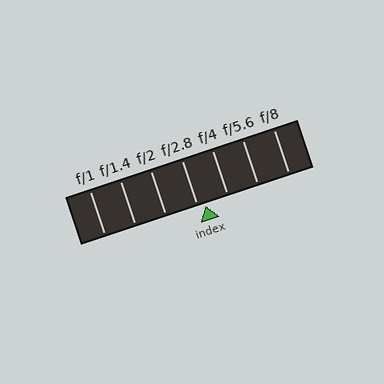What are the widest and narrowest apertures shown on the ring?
The widest aperture shown is f/1 and the narrowest is f/8.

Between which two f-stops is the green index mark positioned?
The index mark is between f/2.8 and f/4.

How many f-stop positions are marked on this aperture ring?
There are 7 f-stop positions marked.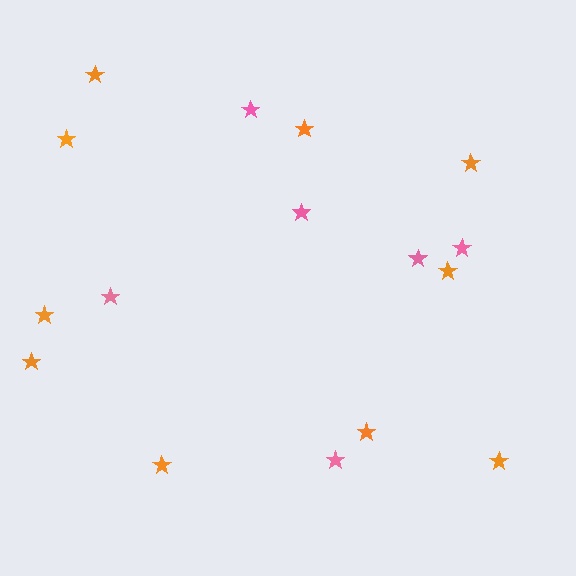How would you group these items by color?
There are 2 groups: one group of orange stars (10) and one group of pink stars (6).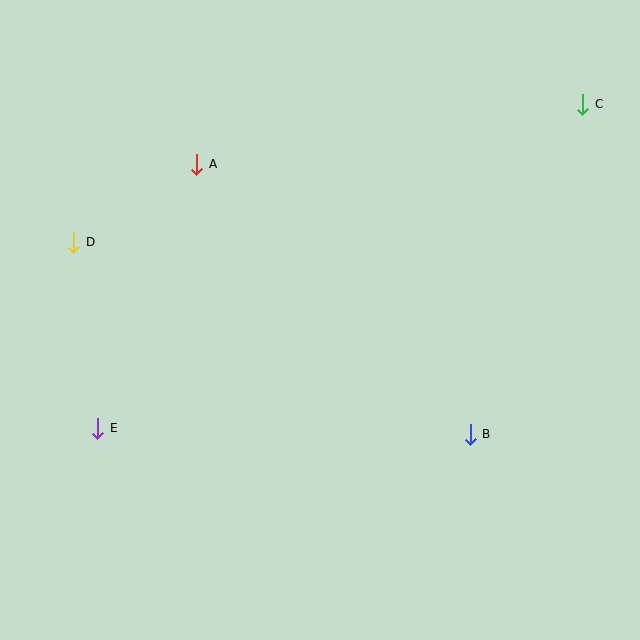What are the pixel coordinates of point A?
Point A is at (197, 164).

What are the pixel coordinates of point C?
Point C is at (583, 104).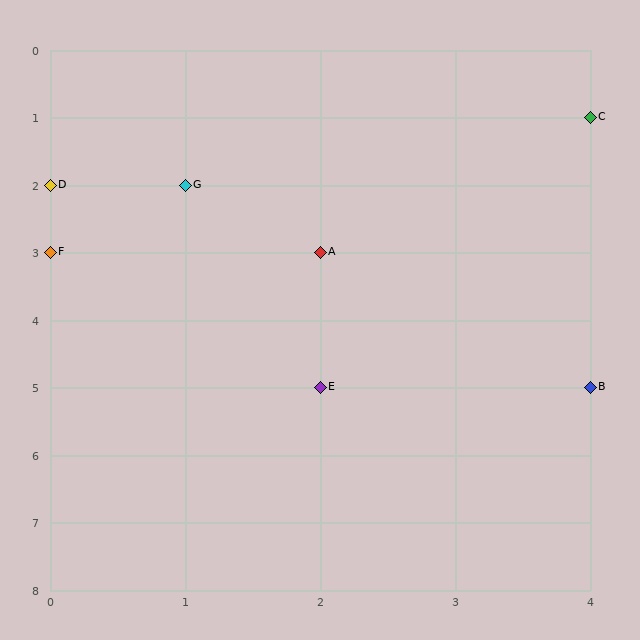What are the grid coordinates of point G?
Point G is at grid coordinates (1, 2).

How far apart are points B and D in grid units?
Points B and D are 4 columns and 3 rows apart (about 5.0 grid units diagonally).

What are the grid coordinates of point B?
Point B is at grid coordinates (4, 5).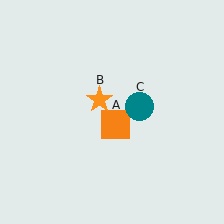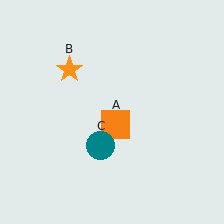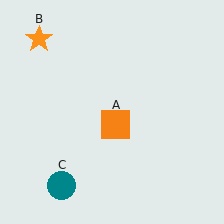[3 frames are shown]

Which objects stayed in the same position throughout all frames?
Orange square (object A) remained stationary.